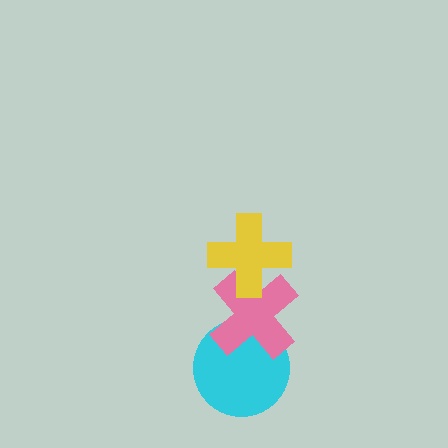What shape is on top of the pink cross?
The yellow cross is on top of the pink cross.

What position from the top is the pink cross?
The pink cross is 2nd from the top.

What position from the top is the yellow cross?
The yellow cross is 1st from the top.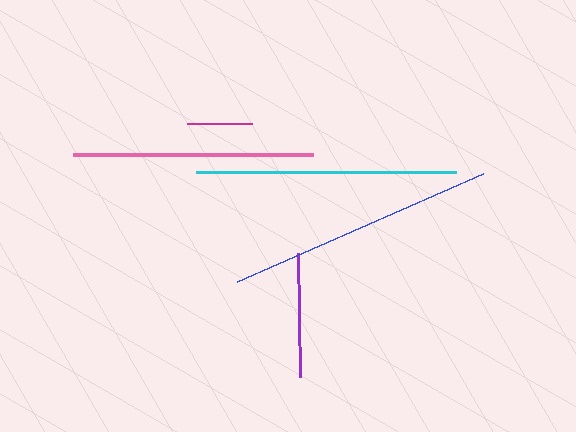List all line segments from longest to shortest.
From longest to shortest: blue, cyan, pink, purple, magenta.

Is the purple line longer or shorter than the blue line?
The blue line is longer than the purple line.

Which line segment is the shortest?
The magenta line is the shortest at approximately 65 pixels.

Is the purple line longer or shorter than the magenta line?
The purple line is longer than the magenta line.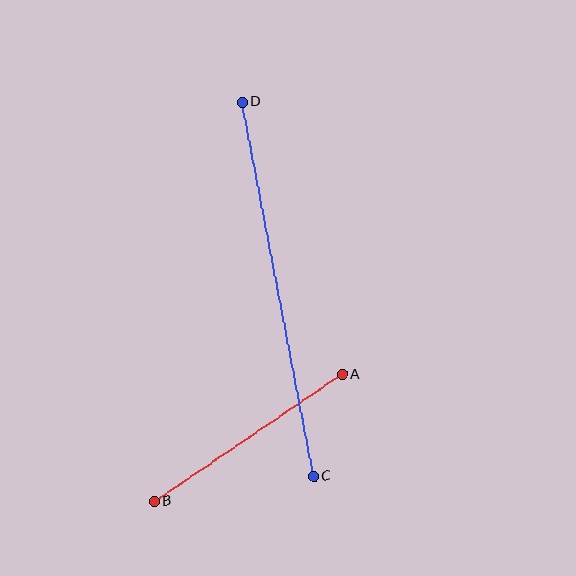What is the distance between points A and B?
The distance is approximately 227 pixels.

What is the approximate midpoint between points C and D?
The midpoint is at approximately (278, 289) pixels.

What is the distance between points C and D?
The distance is approximately 381 pixels.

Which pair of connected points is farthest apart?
Points C and D are farthest apart.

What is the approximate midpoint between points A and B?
The midpoint is at approximately (248, 438) pixels.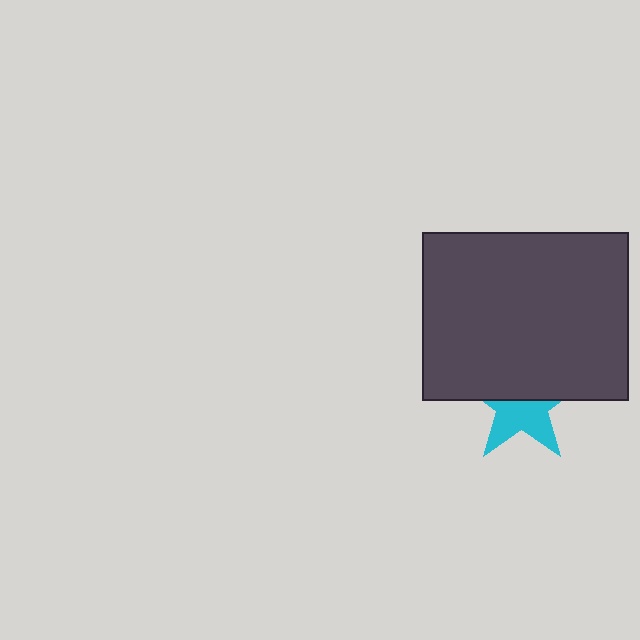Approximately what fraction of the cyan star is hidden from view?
Roughly 50% of the cyan star is hidden behind the dark gray rectangle.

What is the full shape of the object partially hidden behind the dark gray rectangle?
The partially hidden object is a cyan star.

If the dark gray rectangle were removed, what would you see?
You would see the complete cyan star.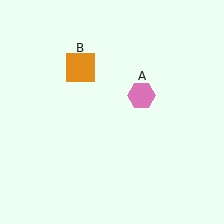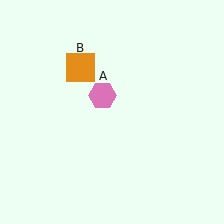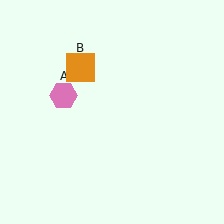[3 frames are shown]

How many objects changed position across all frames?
1 object changed position: pink hexagon (object A).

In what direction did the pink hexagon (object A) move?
The pink hexagon (object A) moved left.